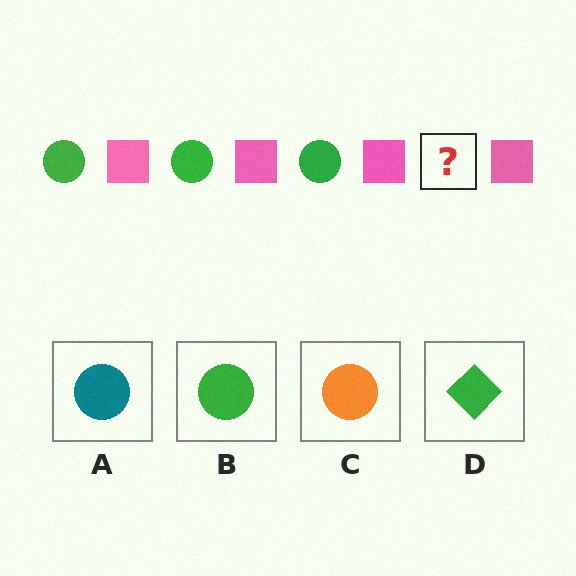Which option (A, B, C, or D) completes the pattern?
B.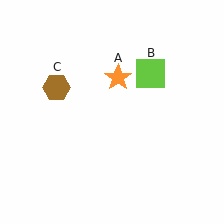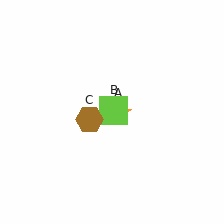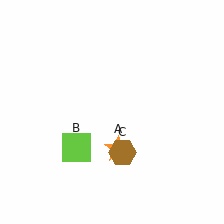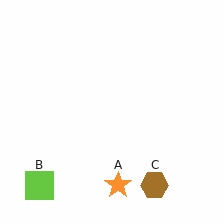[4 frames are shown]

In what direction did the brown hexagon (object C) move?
The brown hexagon (object C) moved down and to the right.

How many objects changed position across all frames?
3 objects changed position: orange star (object A), lime square (object B), brown hexagon (object C).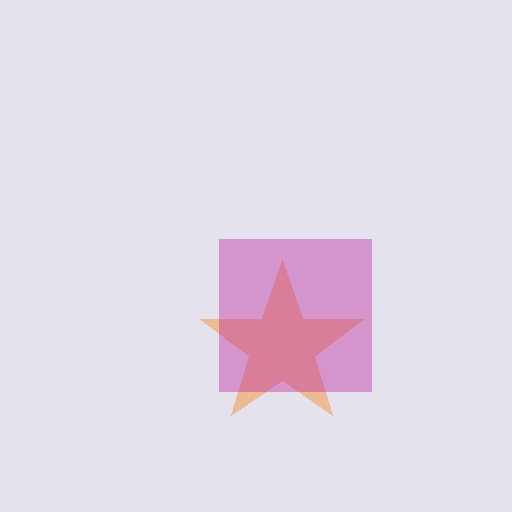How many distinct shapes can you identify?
There are 2 distinct shapes: an orange star, a magenta square.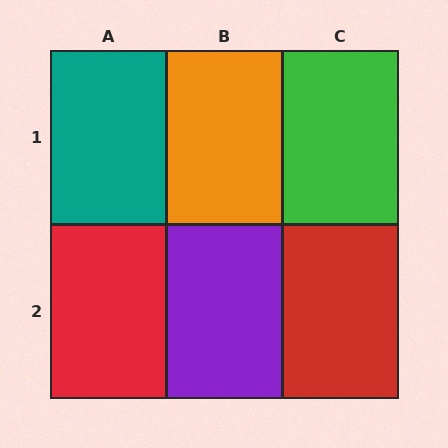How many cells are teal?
1 cell is teal.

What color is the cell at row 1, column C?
Green.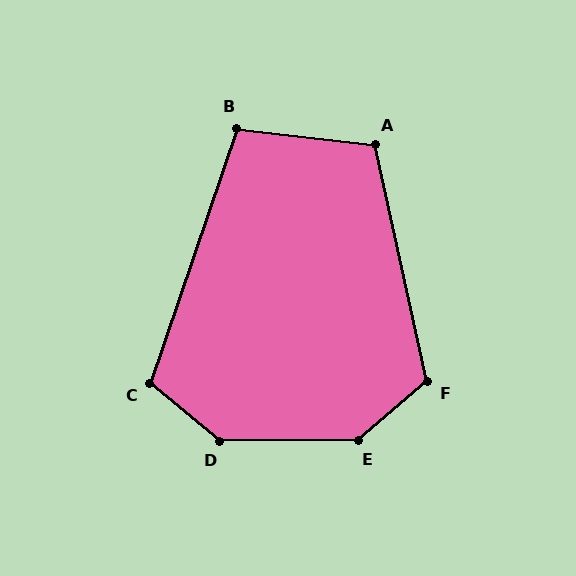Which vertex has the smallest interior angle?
B, at approximately 102 degrees.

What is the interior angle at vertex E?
Approximately 140 degrees (obtuse).